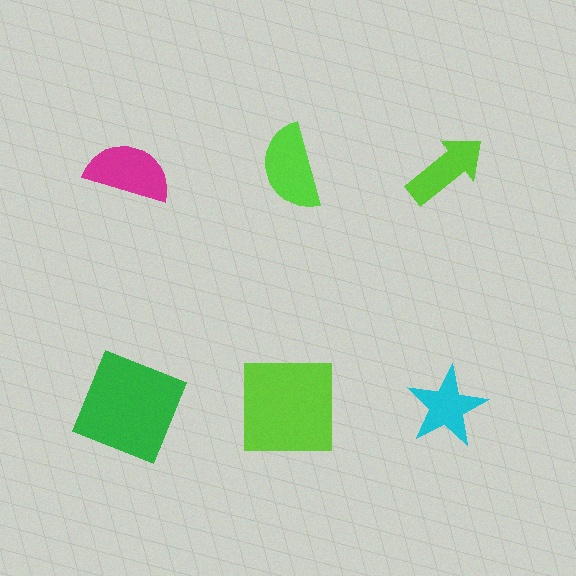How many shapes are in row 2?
3 shapes.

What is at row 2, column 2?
A lime square.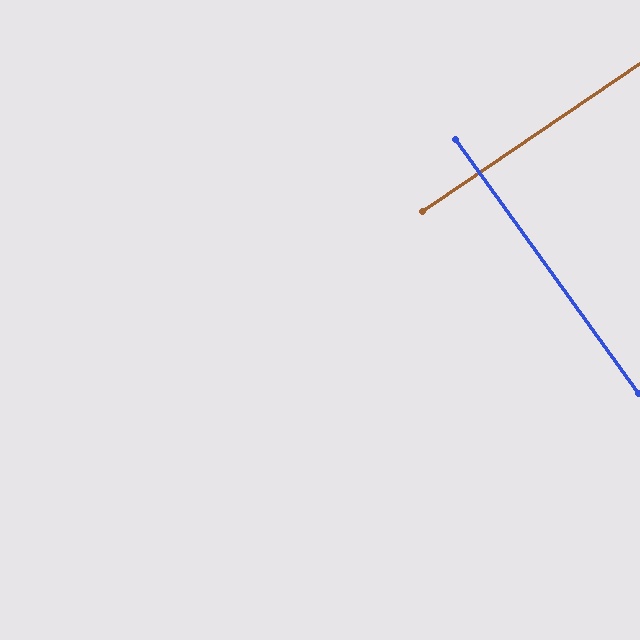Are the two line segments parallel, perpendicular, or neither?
Perpendicular — they meet at approximately 88°.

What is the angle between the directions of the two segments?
Approximately 88 degrees.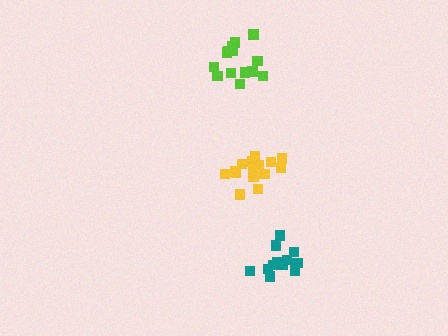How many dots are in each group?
Group 1: 12 dots, Group 2: 15 dots, Group 3: 14 dots (41 total).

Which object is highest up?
The lime cluster is topmost.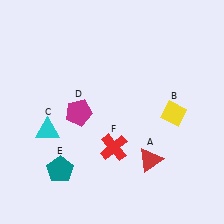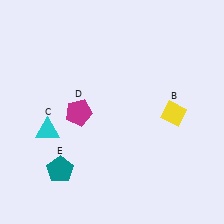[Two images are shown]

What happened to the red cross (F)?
The red cross (F) was removed in Image 2. It was in the bottom-right area of Image 1.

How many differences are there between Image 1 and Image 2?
There are 2 differences between the two images.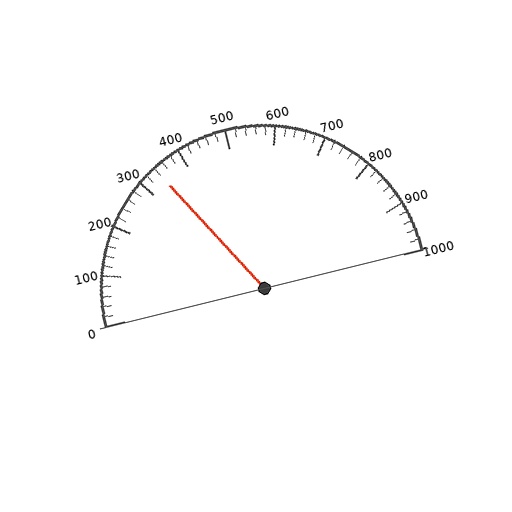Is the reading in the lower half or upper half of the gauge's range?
The reading is in the lower half of the range (0 to 1000).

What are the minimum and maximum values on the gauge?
The gauge ranges from 0 to 1000.